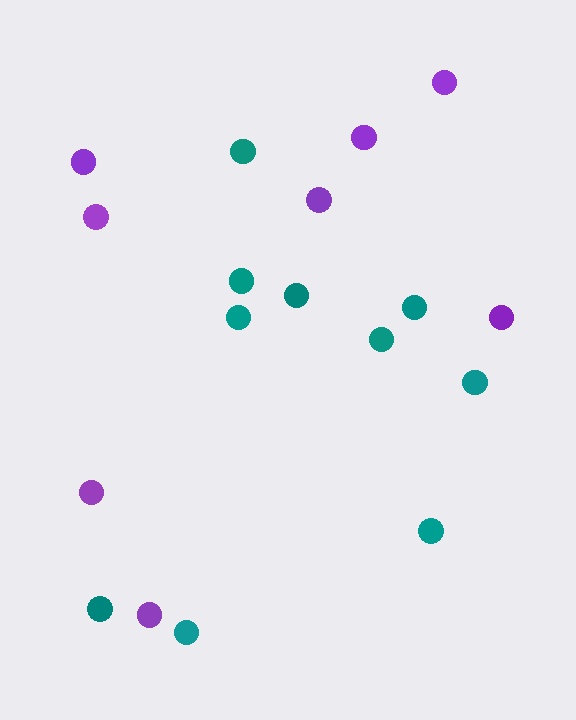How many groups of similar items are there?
There are 2 groups: one group of purple circles (8) and one group of teal circles (10).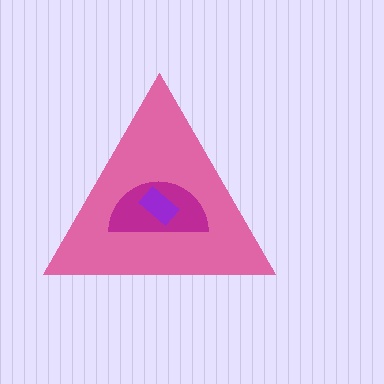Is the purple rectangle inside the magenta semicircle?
Yes.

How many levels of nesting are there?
3.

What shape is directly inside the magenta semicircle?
The purple rectangle.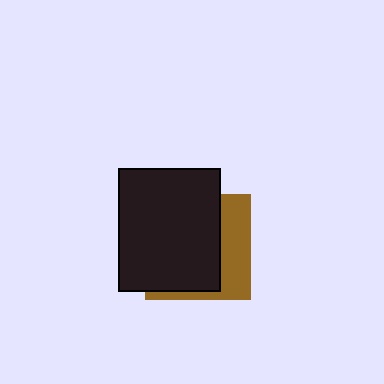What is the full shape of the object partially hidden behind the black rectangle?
The partially hidden object is a brown square.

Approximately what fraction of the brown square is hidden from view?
Roughly 66% of the brown square is hidden behind the black rectangle.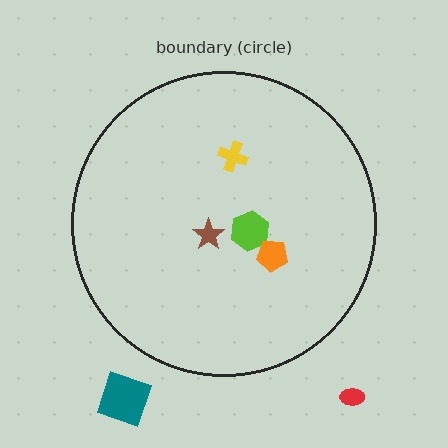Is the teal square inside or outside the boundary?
Outside.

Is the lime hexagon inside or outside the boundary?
Inside.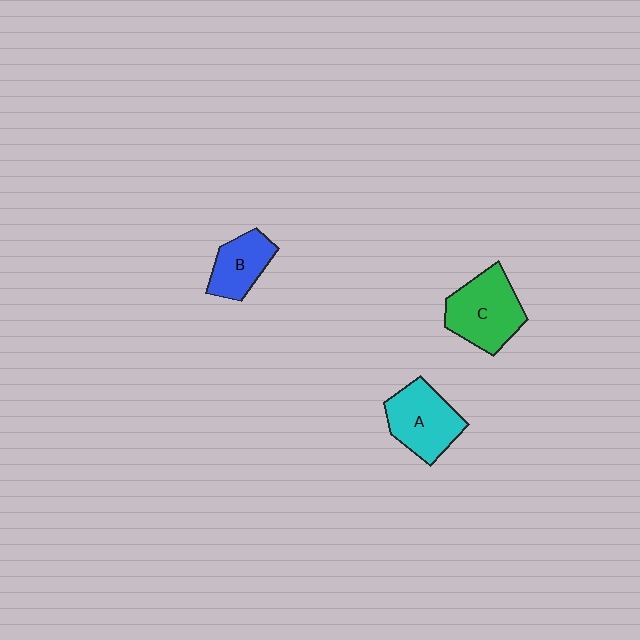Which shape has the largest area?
Shape C (green).